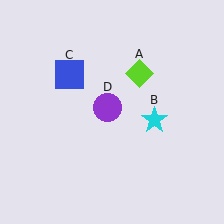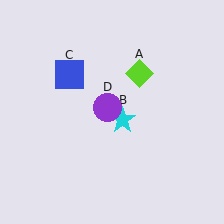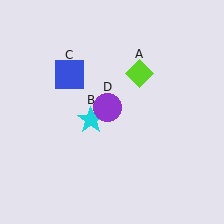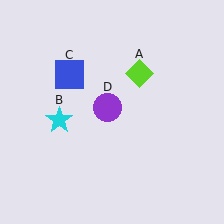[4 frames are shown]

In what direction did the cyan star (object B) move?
The cyan star (object B) moved left.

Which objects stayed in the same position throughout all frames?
Lime diamond (object A) and blue square (object C) and purple circle (object D) remained stationary.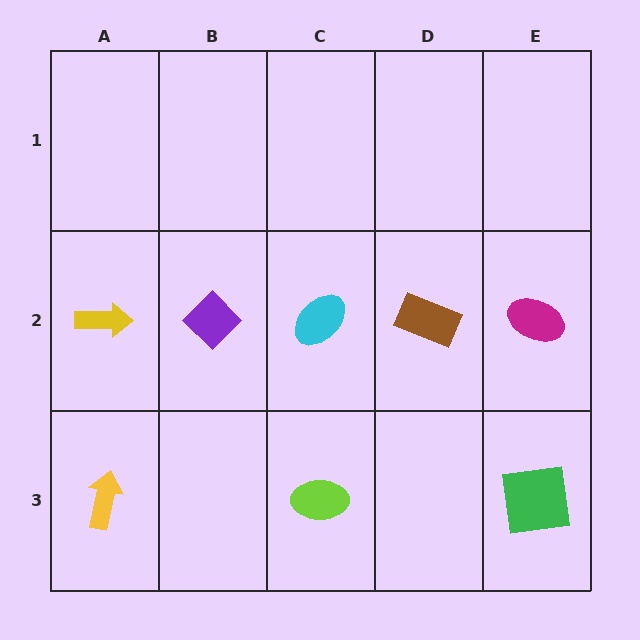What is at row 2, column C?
A cyan ellipse.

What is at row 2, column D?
A brown rectangle.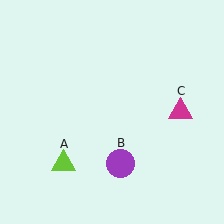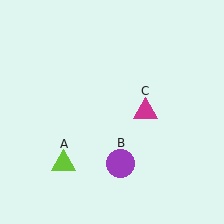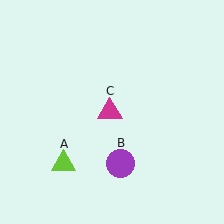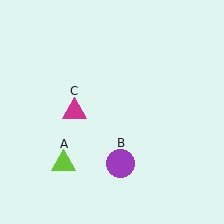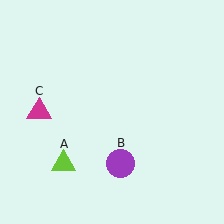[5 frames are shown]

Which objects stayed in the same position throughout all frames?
Lime triangle (object A) and purple circle (object B) remained stationary.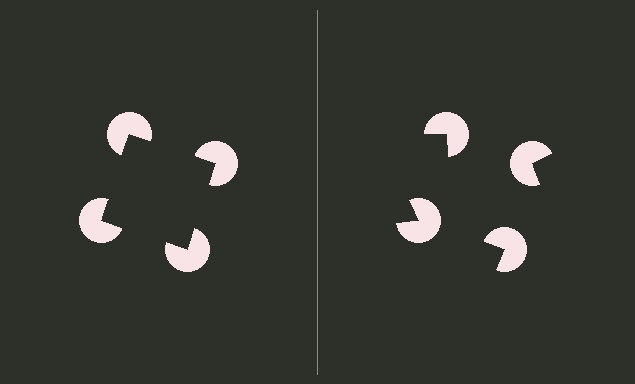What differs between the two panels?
The pac-man discs are positioned identically on both sides; only the wedge orientations differ. On the left they align to a square; on the right they are misaligned.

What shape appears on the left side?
An illusory square.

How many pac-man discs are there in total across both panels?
8 — 4 on each side.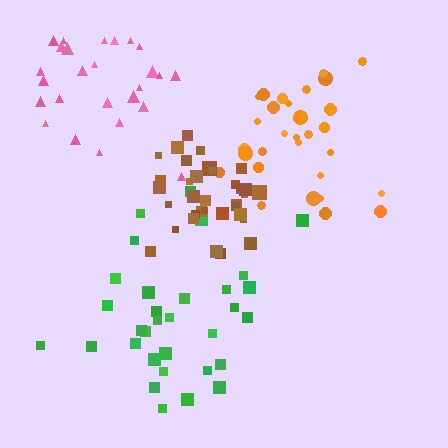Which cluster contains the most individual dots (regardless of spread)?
Brown (34).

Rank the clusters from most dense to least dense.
brown, orange, green, pink.